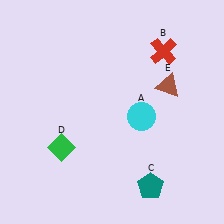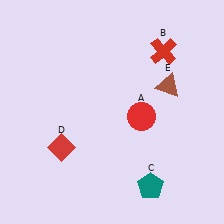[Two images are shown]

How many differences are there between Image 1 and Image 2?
There are 2 differences between the two images.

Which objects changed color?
A changed from cyan to red. D changed from green to red.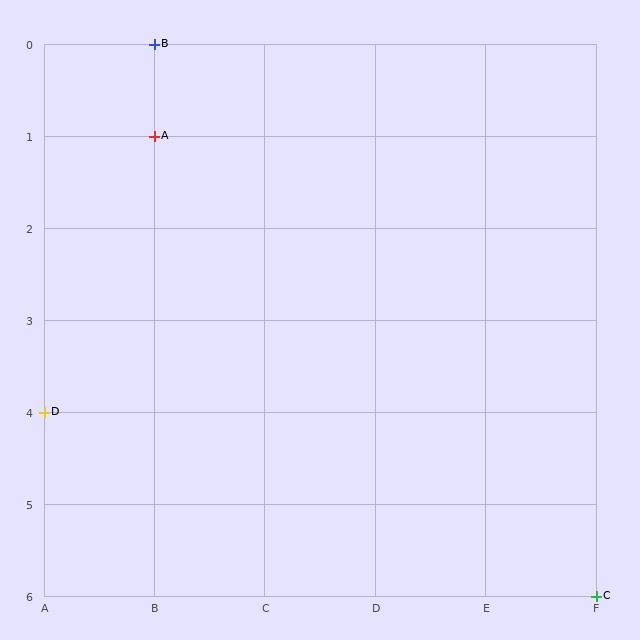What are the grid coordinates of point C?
Point C is at grid coordinates (F, 6).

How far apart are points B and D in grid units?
Points B and D are 1 column and 4 rows apart (about 4.1 grid units diagonally).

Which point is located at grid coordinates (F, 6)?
Point C is at (F, 6).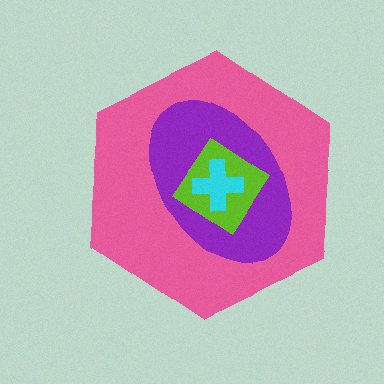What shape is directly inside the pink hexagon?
The purple ellipse.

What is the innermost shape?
The cyan cross.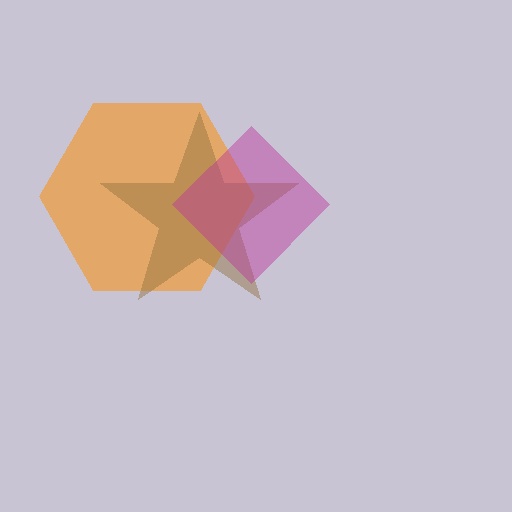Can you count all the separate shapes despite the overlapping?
Yes, there are 3 separate shapes.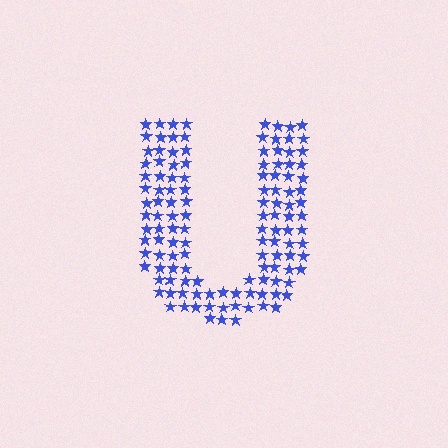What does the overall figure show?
The overall figure shows the letter U.